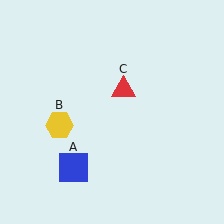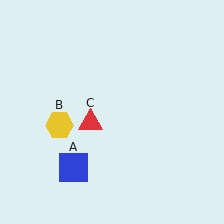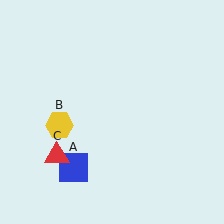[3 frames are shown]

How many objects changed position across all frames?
1 object changed position: red triangle (object C).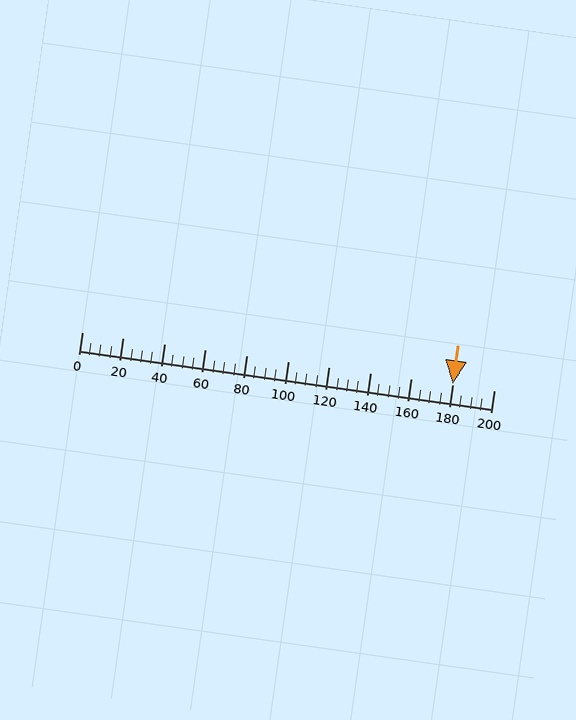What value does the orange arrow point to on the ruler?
The orange arrow points to approximately 180.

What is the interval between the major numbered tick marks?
The major tick marks are spaced 20 units apart.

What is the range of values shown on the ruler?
The ruler shows values from 0 to 200.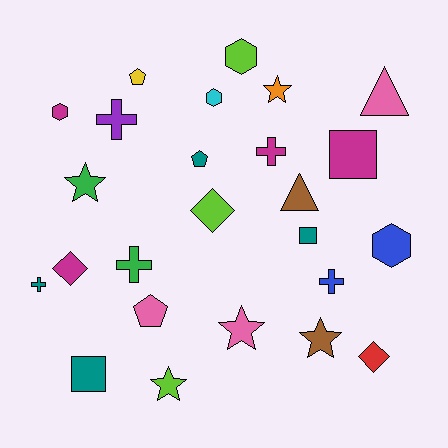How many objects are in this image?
There are 25 objects.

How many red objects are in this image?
There is 1 red object.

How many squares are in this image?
There are 3 squares.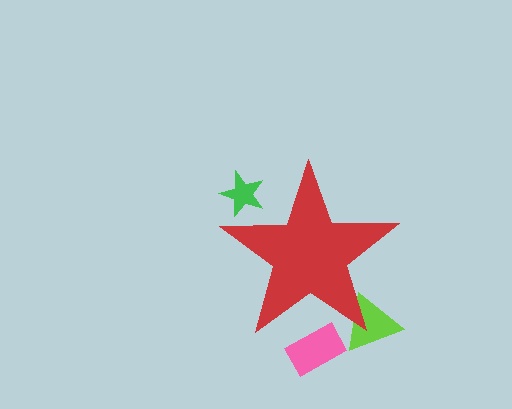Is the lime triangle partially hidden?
Yes, the lime triangle is partially hidden behind the red star.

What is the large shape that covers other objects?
A red star.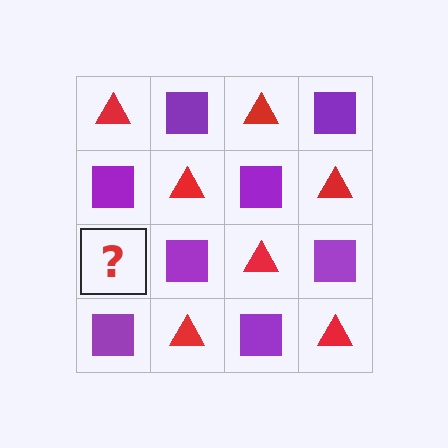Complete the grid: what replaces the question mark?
The question mark should be replaced with a red triangle.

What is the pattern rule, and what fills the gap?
The rule is that it alternates red triangle and purple square in a checkerboard pattern. The gap should be filled with a red triangle.